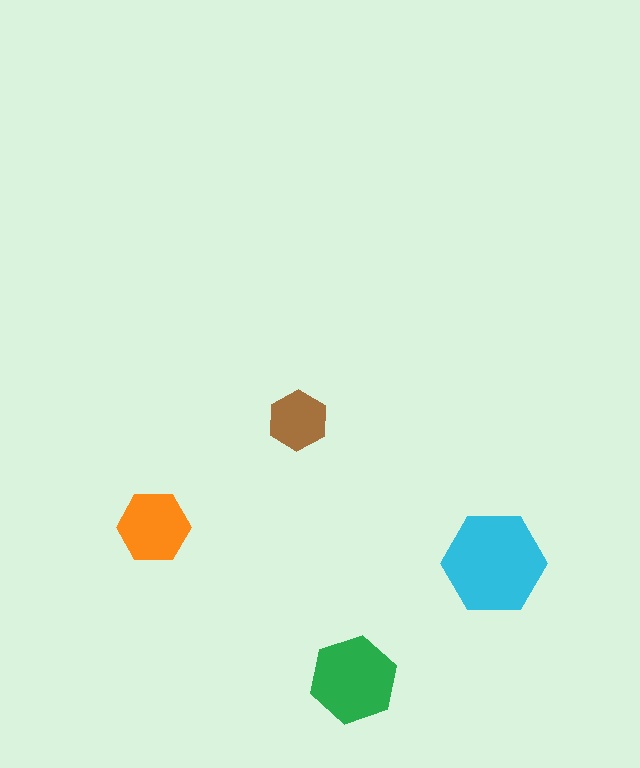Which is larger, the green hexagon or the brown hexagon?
The green one.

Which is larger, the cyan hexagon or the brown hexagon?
The cyan one.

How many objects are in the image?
There are 4 objects in the image.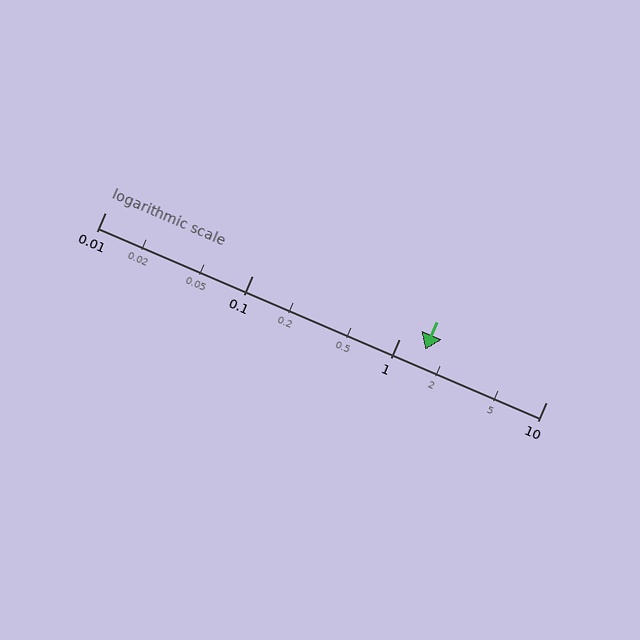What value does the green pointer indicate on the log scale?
The pointer indicates approximately 1.5.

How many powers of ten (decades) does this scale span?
The scale spans 3 decades, from 0.01 to 10.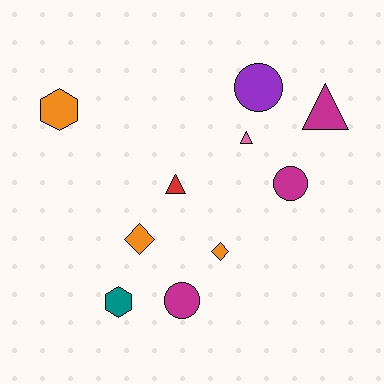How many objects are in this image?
There are 10 objects.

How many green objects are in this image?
There are no green objects.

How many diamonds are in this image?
There are 2 diamonds.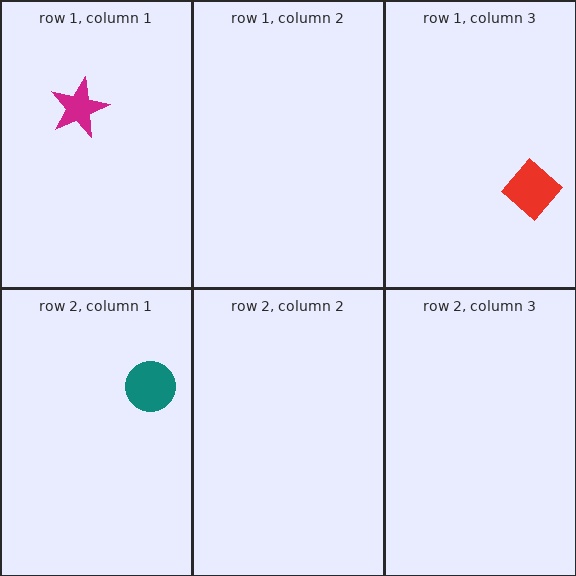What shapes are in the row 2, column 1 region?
The teal circle.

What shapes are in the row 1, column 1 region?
The magenta star.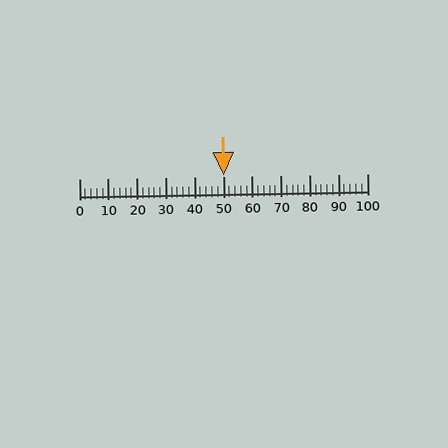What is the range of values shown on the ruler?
The ruler shows values from 0 to 100.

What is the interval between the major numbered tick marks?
The major tick marks are spaced 10 units apart.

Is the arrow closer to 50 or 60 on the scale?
The arrow is closer to 50.